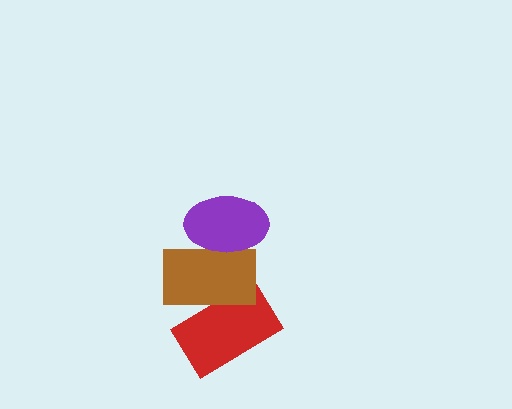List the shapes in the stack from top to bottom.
From top to bottom: the purple ellipse, the brown rectangle, the red rectangle.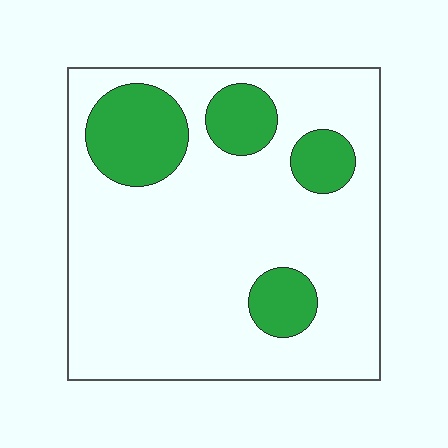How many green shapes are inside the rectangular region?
4.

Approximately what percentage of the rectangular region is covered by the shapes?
Approximately 20%.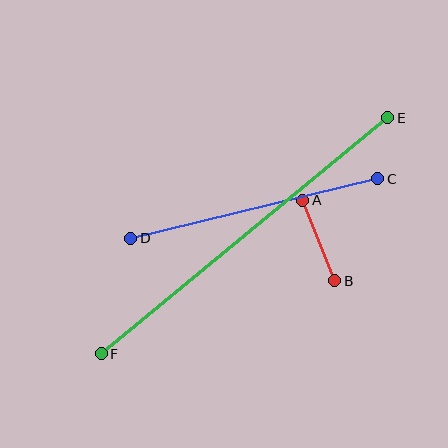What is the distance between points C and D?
The distance is approximately 254 pixels.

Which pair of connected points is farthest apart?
Points E and F are farthest apart.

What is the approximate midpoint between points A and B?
The midpoint is at approximately (319, 240) pixels.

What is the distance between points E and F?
The distance is approximately 371 pixels.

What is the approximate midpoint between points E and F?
The midpoint is at approximately (244, 236) pixels.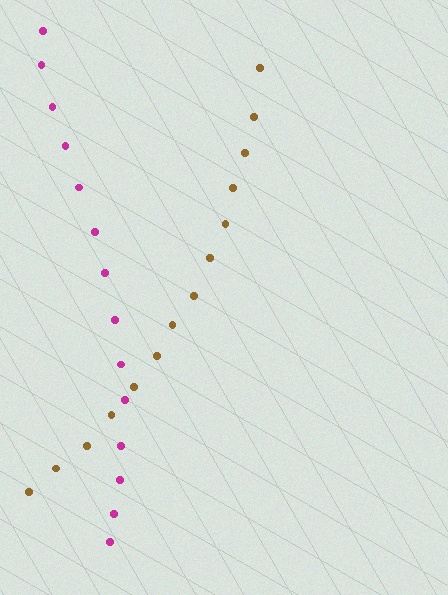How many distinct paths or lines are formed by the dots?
There are 2 distinct paths.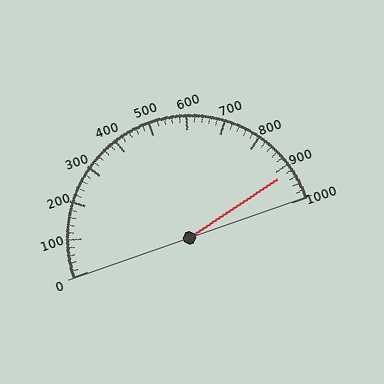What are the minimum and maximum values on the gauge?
The gauge ranges from 0 to 1000.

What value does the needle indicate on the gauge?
The needle indicates approximately 920.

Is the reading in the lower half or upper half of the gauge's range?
The reading is in the upper half of the range (0 to 1000).